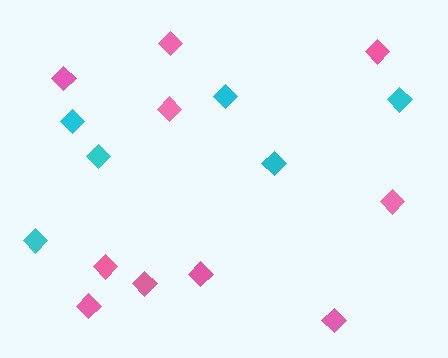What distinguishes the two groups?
There are 2 groups: one group of pink diamonds (10) and one group of cyan diamonds (6).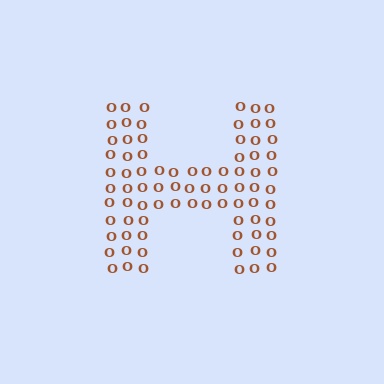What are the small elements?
The small elements are letter O's.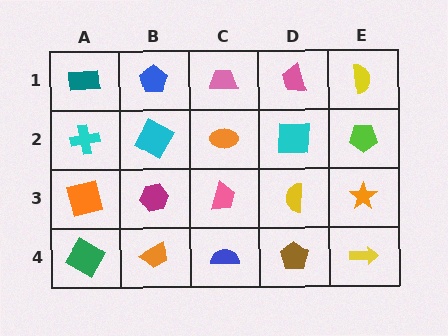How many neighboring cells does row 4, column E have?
2.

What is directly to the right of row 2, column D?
A lime pentagon.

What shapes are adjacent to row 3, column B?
A cyan square (row 2, column B), an orange trapezoid (row 4, column B), an orange square (row 3, column A), a pink trapezoid (row 3, column C).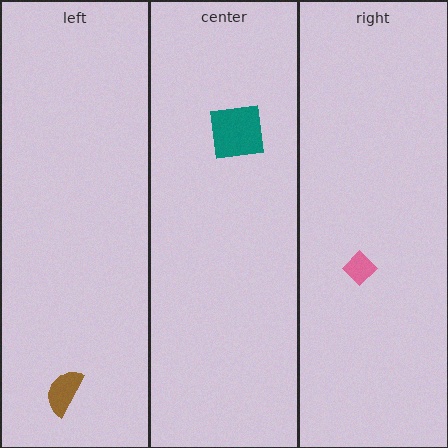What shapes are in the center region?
The teal square.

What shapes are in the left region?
The brown semicircle.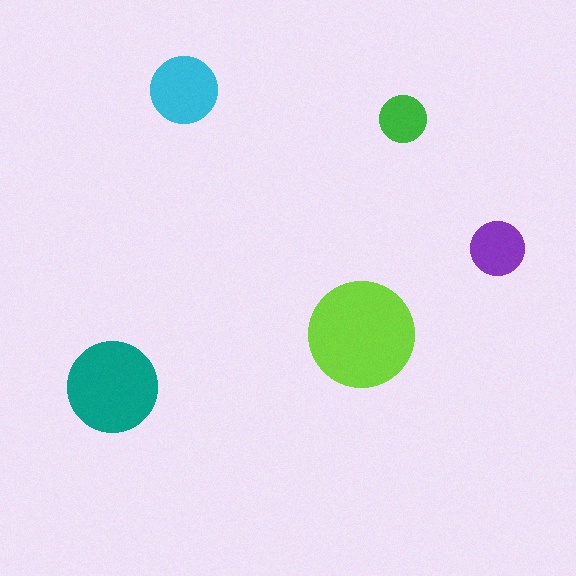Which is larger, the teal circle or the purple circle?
The teal one.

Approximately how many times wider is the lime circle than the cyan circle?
About 1.5 times wider.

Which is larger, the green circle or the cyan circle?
The cyan one.